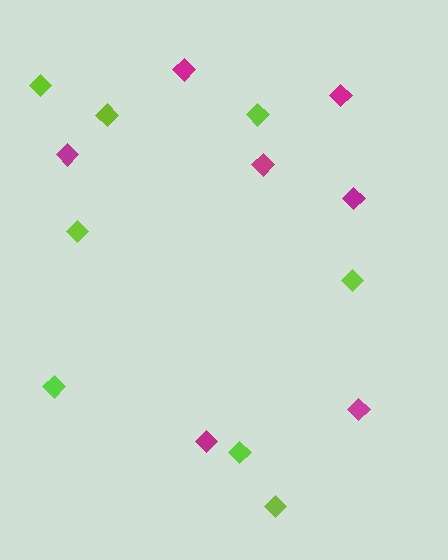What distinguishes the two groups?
There are 2 groups: one group of magenta diamonds (7) and one group of lime diamonds (8).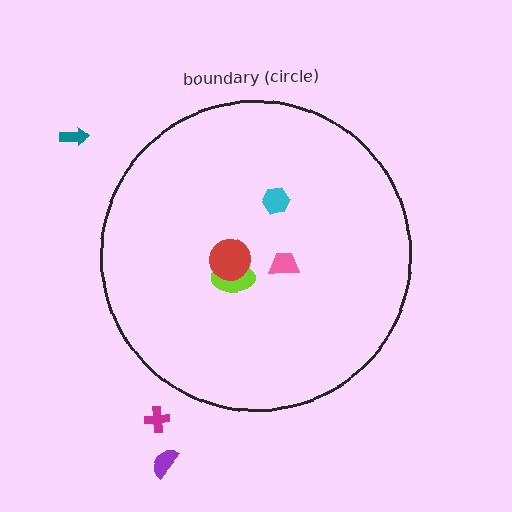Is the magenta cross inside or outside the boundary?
Outside.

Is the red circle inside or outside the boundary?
Inside.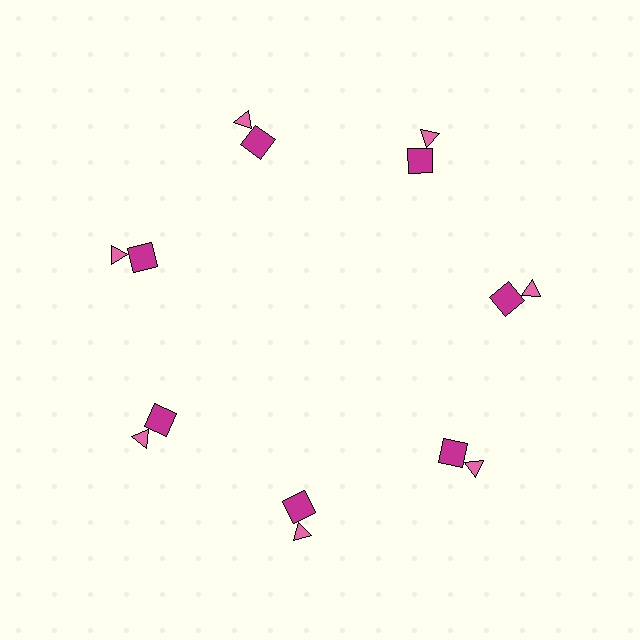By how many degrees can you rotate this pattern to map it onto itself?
The pattern maps onto itself every 51 degrees of rotation.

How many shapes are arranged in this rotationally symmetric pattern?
There are 14 shapes, arranged in 7 groups of 2.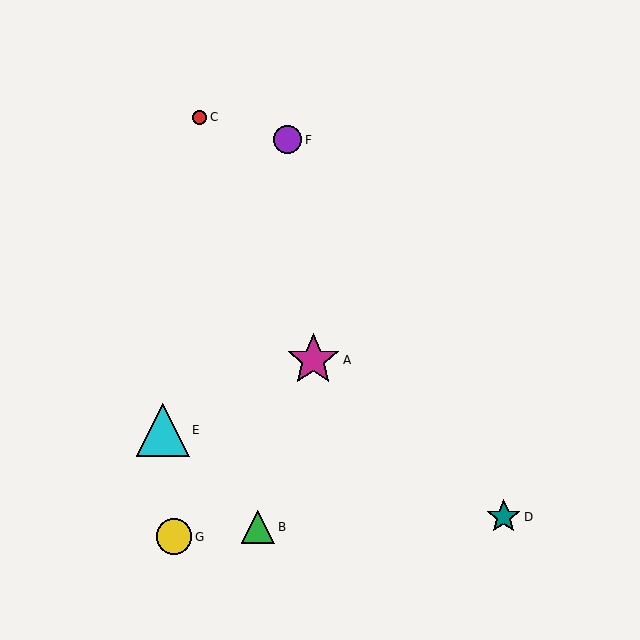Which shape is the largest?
The magenta star (labeled A) is the largest.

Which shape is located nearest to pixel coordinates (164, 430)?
The cyan triangle (labeled E) at (163, 430) is nearest to that location.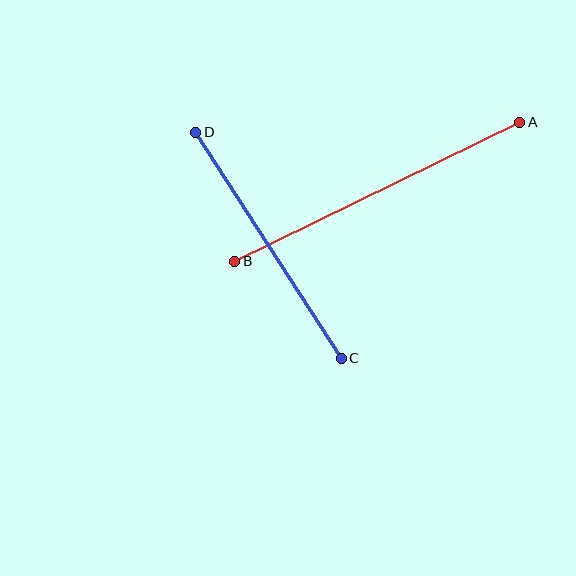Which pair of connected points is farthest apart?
Points A and B are farthest apart.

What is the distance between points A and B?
The distance is approximately 317 pixels.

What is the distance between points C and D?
The distance is approximately 268 pixels.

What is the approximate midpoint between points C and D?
The midpoint is at approximately (268, 245) pixels.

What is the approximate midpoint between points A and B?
The midpoint is at approximately (377, 192) pixels.